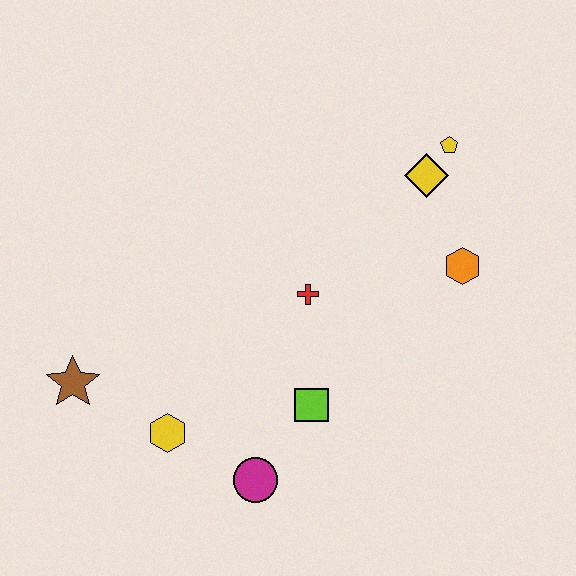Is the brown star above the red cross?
No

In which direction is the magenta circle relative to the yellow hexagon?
The magenta circle is to the right of the yellow hexagon.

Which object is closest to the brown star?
The yellow hexagon is closest to the brown star.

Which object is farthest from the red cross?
The brown star is farthest from the red cross.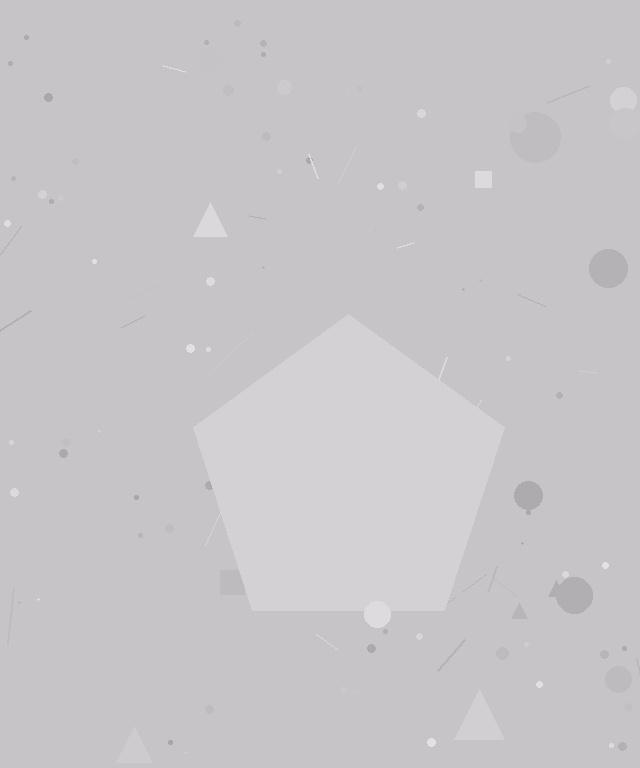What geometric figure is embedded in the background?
A pentagon is embedded in the background.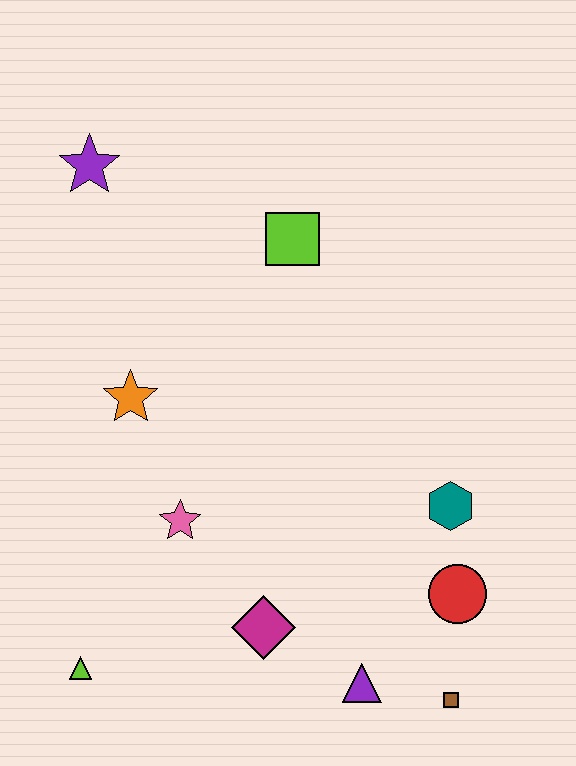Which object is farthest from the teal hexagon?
The purple star is farthest from the teal hexagon.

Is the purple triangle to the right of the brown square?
No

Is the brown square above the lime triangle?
No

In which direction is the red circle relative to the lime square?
The red circle is below the lime square.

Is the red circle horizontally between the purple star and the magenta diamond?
No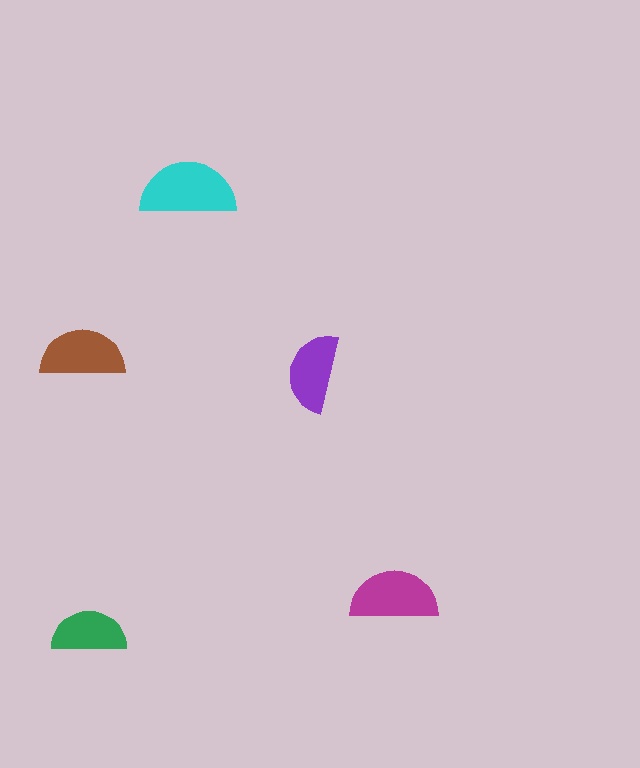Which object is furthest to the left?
The brown semicircle is leftmost.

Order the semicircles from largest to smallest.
the cyan one, the magenta one, the brown one, the purple one, the green one.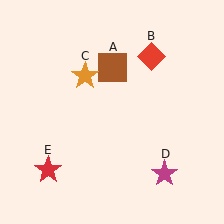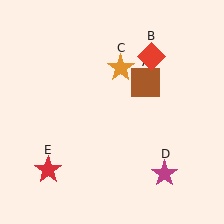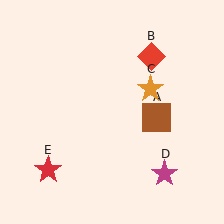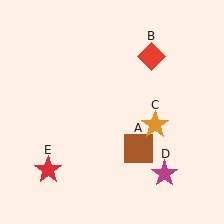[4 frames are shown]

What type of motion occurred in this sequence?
The brown square (object A), orange star (object C) rotated clockwise around the center of the scene.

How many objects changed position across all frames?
2 objects changed position: brown square (object A), orange star (object C).